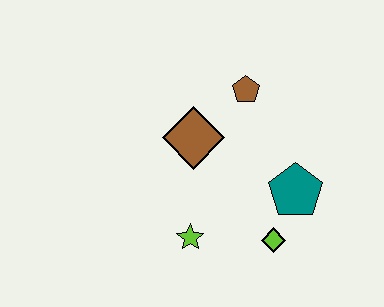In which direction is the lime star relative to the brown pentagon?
The lime star is below the brown pentagon.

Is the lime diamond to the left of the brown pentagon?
No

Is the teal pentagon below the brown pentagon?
Yes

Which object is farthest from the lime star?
The brown pentagon is farthest from the lime star.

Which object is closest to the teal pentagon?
The lime diamond is closest to the teal pentagon.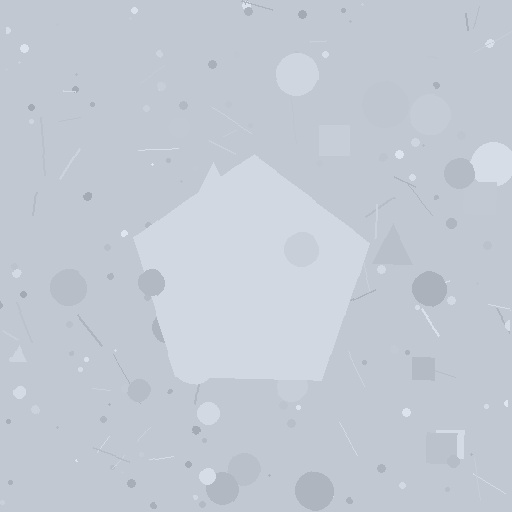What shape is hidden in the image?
A pentagon is hidden in the image.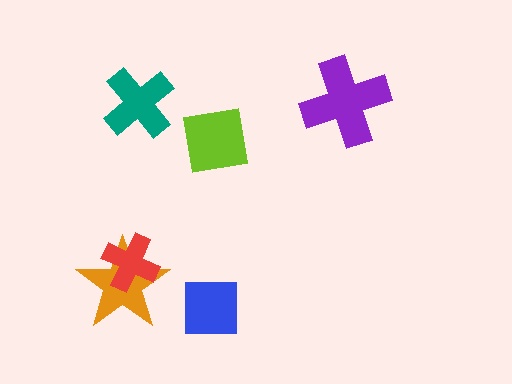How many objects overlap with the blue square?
0 objects overlap with the blue square.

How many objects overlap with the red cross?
1 object overlaps with the red cross.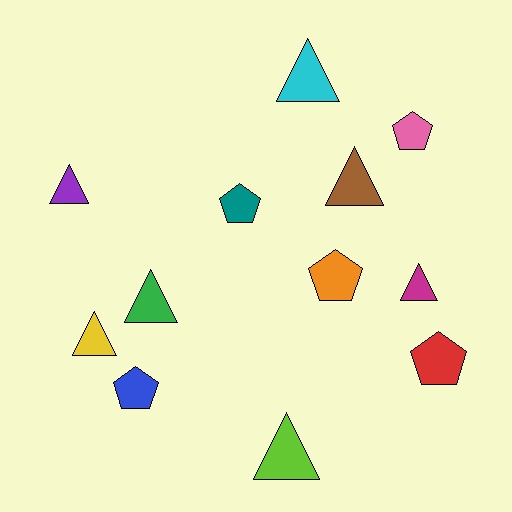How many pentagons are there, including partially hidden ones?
There are 5 pentagons.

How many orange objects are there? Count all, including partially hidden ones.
There is 1 orange object.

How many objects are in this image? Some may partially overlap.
There are 12 objects.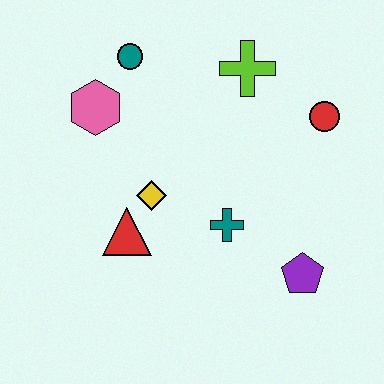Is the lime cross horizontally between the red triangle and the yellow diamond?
No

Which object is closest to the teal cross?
The yellow diamond is closest to the teal cross.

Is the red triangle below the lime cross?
Yes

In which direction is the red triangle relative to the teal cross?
The red triangle is to the left of the teal cross.